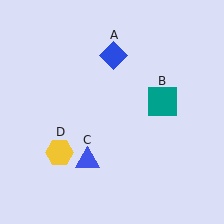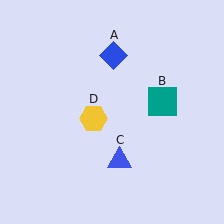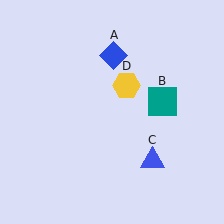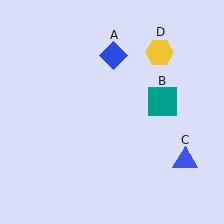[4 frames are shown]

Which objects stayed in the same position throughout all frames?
Blue diamond (object A) and teal square (object B) remained stationary.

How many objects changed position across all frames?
2 objects changed position: blue triangle (object C), yellow hexagon (object D).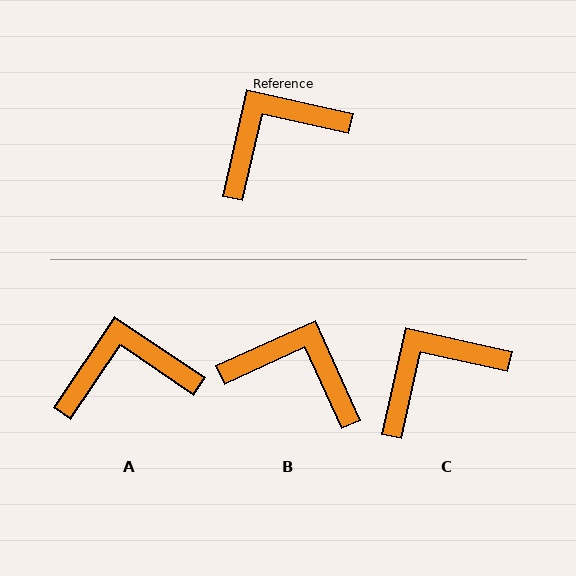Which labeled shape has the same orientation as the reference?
C.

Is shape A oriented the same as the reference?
No, it is off by about 21 degrees.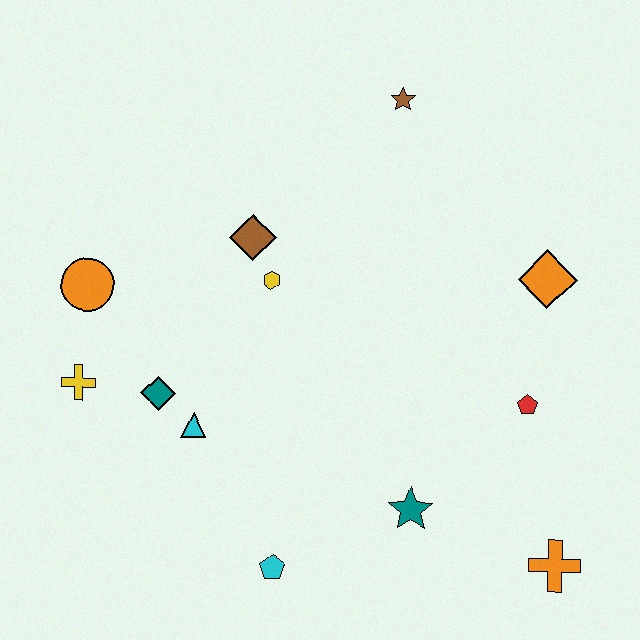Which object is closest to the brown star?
The brown diamond is closest to the brown star.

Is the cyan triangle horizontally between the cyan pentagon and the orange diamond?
No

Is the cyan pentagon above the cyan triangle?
No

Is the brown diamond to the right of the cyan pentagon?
No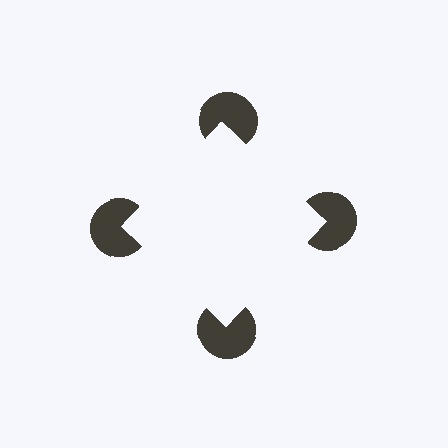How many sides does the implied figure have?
4 sides.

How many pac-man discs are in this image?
There are 4 — one at each vertex of the illusory square.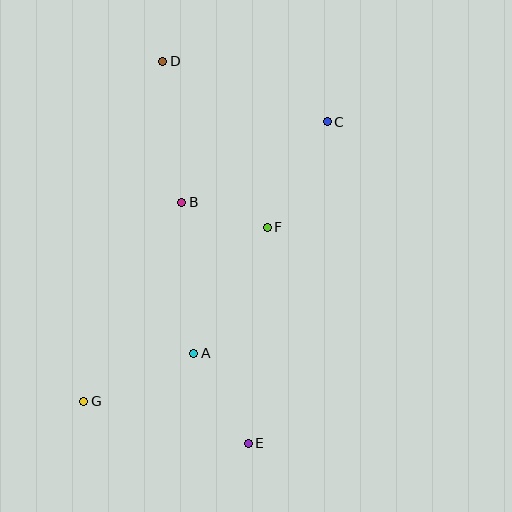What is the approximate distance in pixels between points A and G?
The distance between A and G is approximately 120 pixels.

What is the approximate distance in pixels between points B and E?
The distance between B and E is approximately 250 pixels.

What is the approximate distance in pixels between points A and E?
The distance between A and E is approximately 105 pixels.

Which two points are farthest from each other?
Points D and E are farthest from each other.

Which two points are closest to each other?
Points B and F are closest to each other.